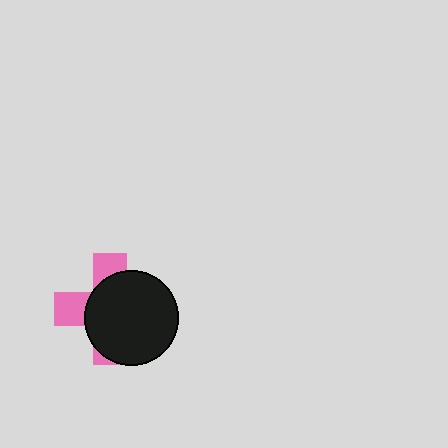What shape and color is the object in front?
The object in front is a black circle.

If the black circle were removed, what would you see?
You would see the complete pink cross.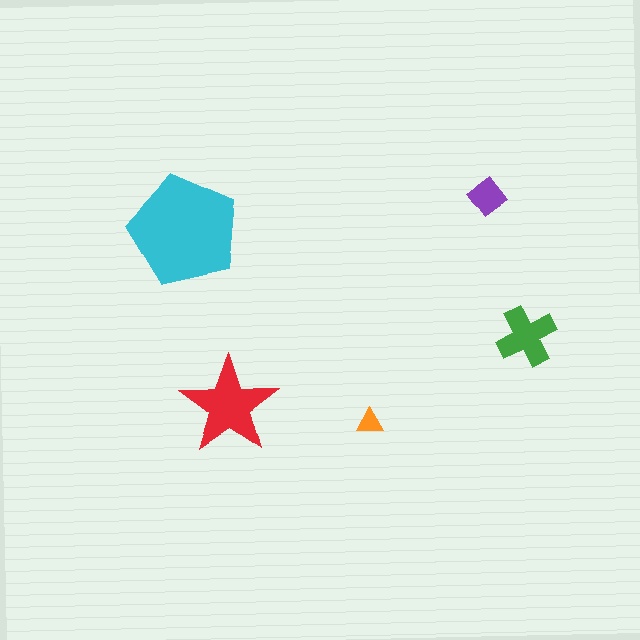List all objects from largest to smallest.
The cyan pentagon, the red star, the green cross, the purple diamond, the orange triangle.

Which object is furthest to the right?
The green cross is rightmost.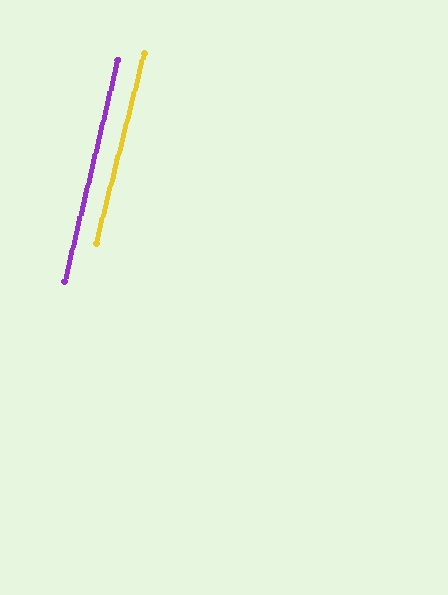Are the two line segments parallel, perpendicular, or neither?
Parallel — their directions differ by only 0.4°.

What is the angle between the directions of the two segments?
Approximately 0 degrees.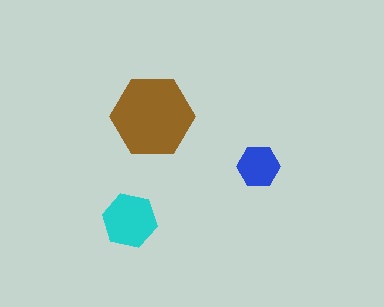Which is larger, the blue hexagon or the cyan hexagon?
The cyan one.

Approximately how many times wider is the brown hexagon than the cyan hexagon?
About 1.5 times wider.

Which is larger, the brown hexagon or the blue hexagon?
The brown one.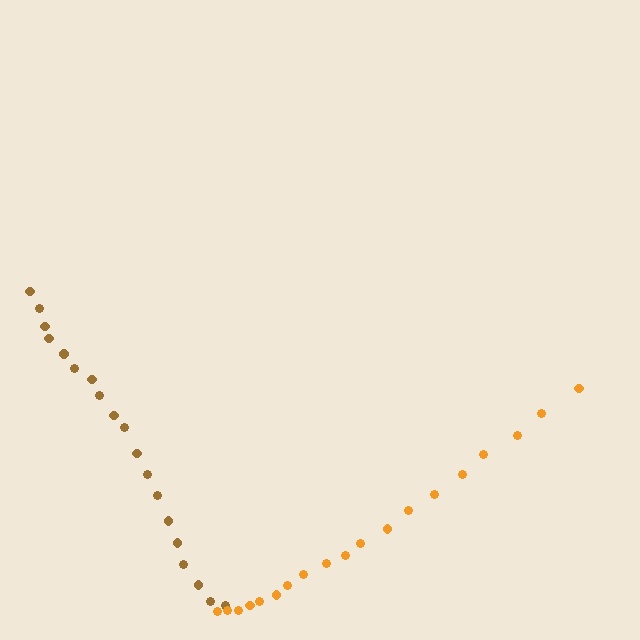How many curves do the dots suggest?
There are 2 distinct paths.